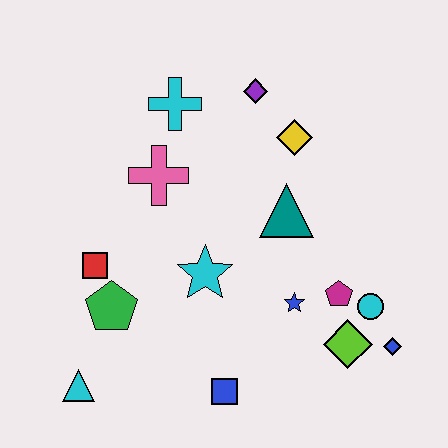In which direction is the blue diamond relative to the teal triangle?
The blue diamond is below the teal triangle.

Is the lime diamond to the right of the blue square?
Yes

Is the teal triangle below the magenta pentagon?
No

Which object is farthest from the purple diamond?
The cyan triangle is farthest from the purple diamond.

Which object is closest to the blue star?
The magenta pentagon is closest to the blue star.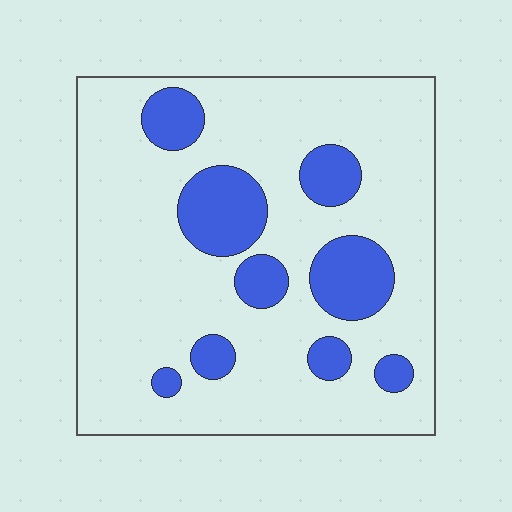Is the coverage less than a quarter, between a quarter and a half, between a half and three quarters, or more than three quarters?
Less than a quarter.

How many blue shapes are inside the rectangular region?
9.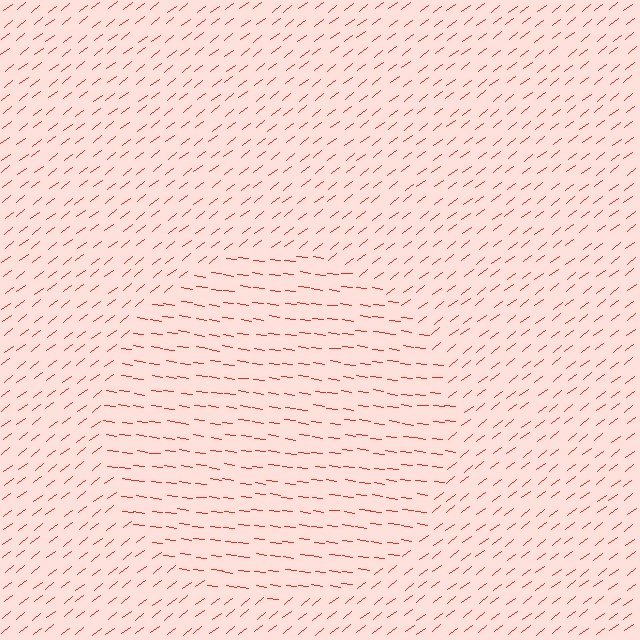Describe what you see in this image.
The image is filled with small red line segments. A circle region in the image has lines oriented differently from the surrounding lines, creating a visible texture boundary.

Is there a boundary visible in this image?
Yes, there is a texture boundary formed by a change in line orientation.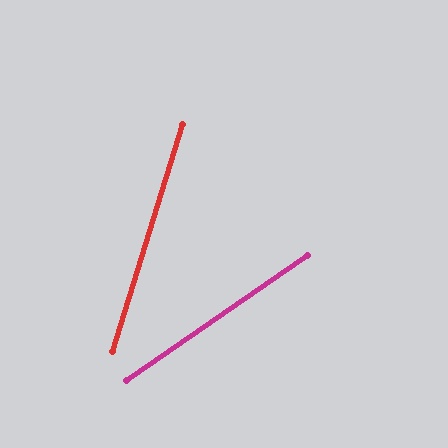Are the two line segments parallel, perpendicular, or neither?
Neither parallel nor perpendicular — they differ by about 38°.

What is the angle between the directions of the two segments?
Approximately 38 degrees.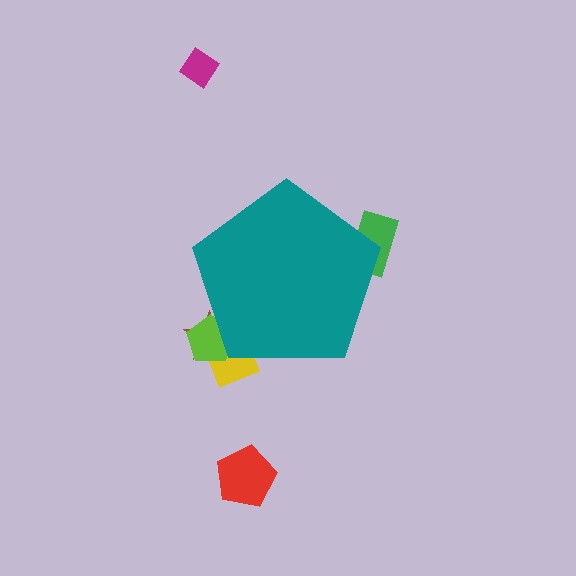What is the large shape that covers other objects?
A teal pentagon.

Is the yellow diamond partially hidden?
Yes, the yellow diamond is partially hidden behind the teal pentagon.